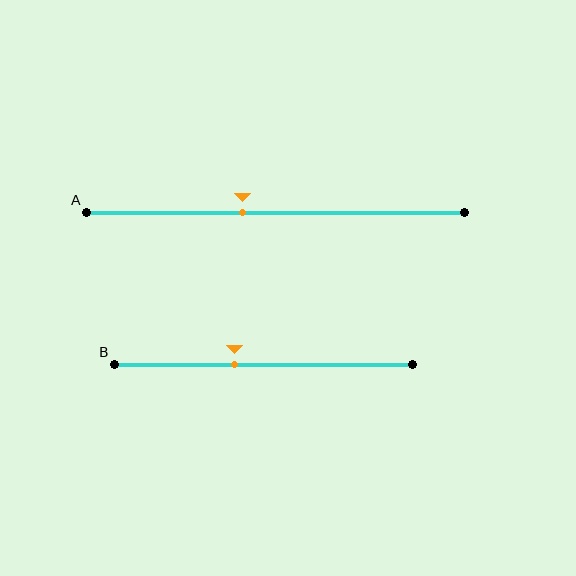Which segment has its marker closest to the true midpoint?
Segment A has its marker closest to the true midpoint.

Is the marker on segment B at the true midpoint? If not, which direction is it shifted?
No, the marker on segment B is shifted to the left by about 10% of the segment length.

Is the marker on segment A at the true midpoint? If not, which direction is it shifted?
No, the marker on segment A is shifted to the left by about 9% of the segment length.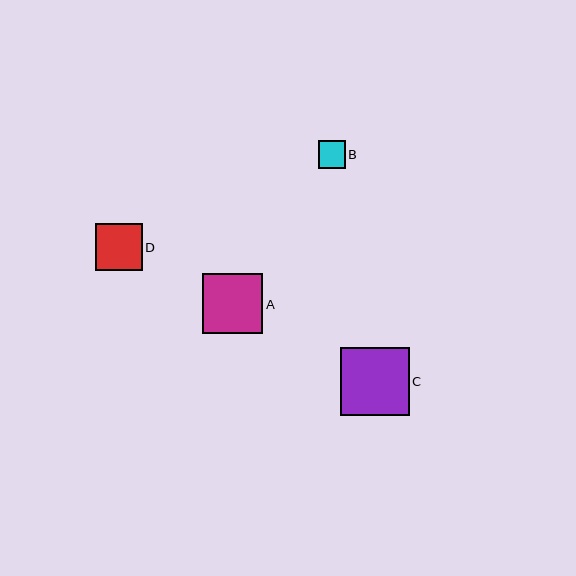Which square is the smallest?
Square B is the smallest with a size of approximately 27 pixels.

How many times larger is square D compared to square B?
Square D is approximately 1.7 times the size of square B.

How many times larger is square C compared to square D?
Square C is approximately 1.4 times the size of square D.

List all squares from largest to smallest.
From largest to smallest: C, A, D, B.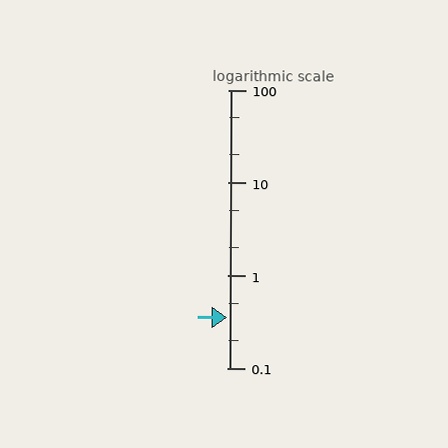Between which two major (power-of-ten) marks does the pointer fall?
The pointer is between 0.1 and 1.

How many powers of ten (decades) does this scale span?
The scale spans 3 decades, from 0.1 to 100.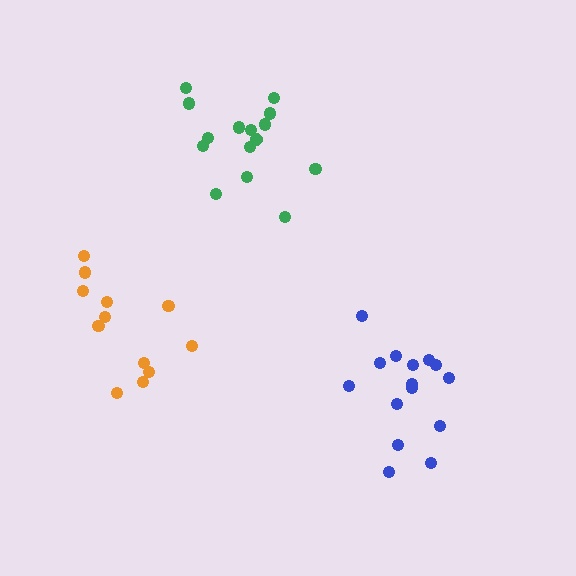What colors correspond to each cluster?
The clusters are colored: orange, blue, green.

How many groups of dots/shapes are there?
There are 3 groups.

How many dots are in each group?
Group 1: 12 dots, Group 2: 15 dots, Group 3: 16 dots (43 total).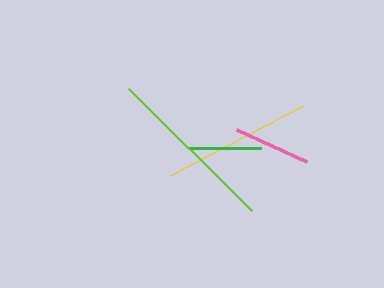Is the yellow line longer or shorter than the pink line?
The yellow line is longer than the pink line.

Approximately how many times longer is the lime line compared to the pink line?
The lime line is approximately 2.3 times the length of the pink line.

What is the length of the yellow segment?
The yellow segment is approximately 150 pixels long.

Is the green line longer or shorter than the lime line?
The lime line is longer than the green line.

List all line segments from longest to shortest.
From longest to shortest: lime, yellow, pink, green.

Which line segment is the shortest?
The green line is the shortest at approximately 73 pixels.